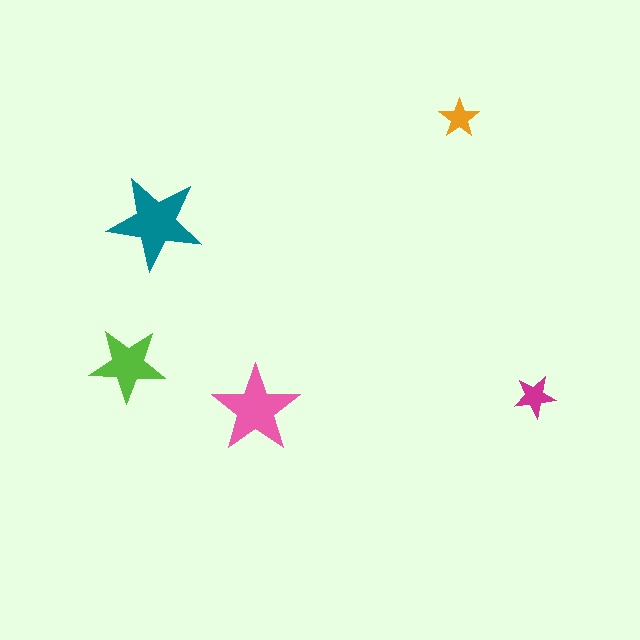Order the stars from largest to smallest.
the teal one, the pink one, the lime one, the magenta one, the orange one.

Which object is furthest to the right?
The magenta star is rightmost.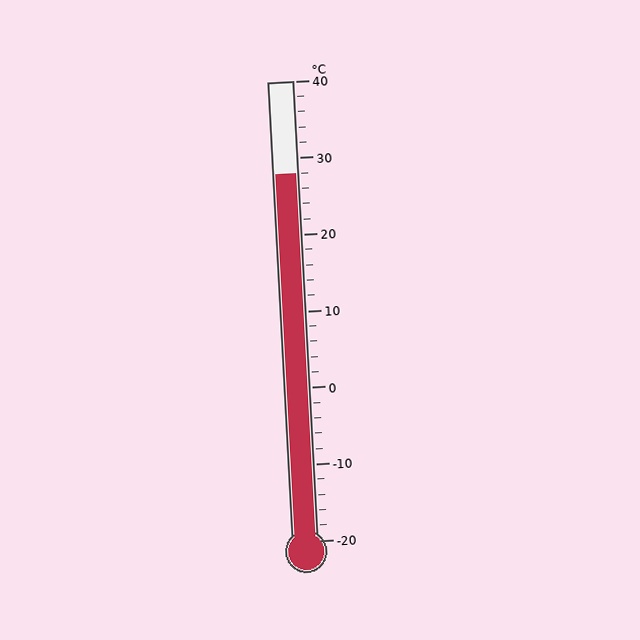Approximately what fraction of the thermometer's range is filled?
The thermometer is filled to approximately 80% of its range.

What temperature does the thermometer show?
The thermometer shows approximately 28°C.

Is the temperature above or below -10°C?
The temperature is above -10°C.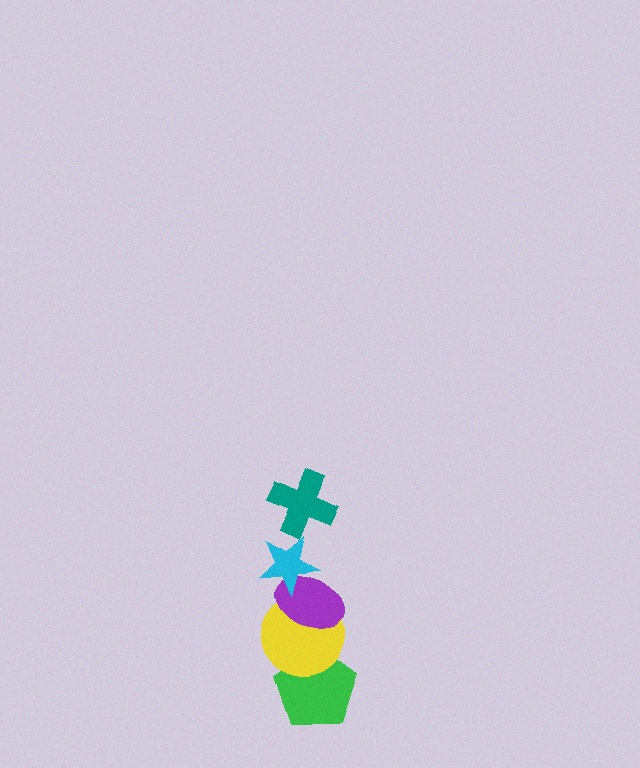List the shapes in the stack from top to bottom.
From top to bottom: the teal cross, the cyan star, the purple ellipse, the yellow circle, the green pentagon.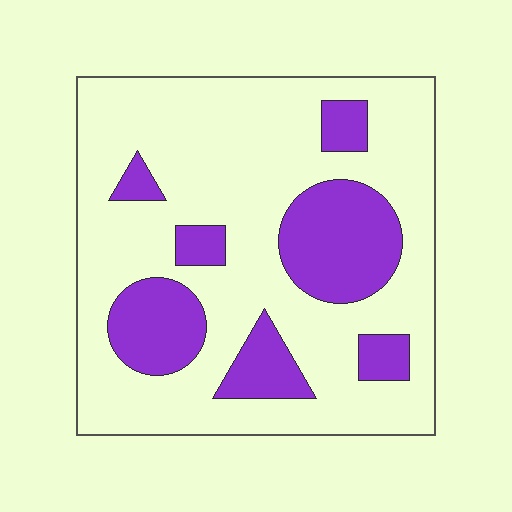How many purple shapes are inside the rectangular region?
7.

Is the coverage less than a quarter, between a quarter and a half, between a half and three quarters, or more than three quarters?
Between a quarter and a half.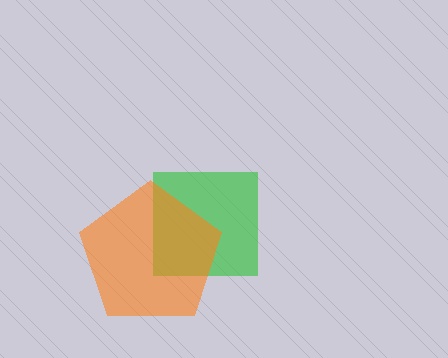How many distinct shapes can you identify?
There are 2 distinct shapes: a green square, an orange pentagon.